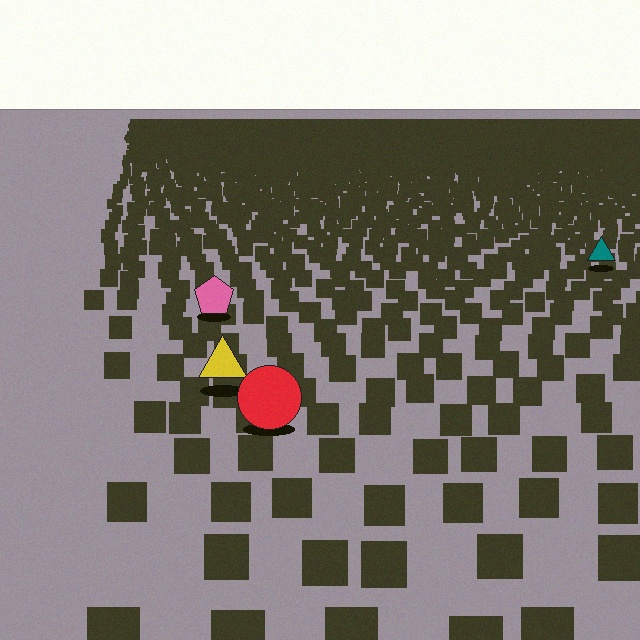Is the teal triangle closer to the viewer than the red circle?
No. The red circle is closer — you can tell from the texture gradient: the ground texture is coarser near it.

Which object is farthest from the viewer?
The teal triangle is farthest from the viewer. It appears smaller and the ground texture around it is denser.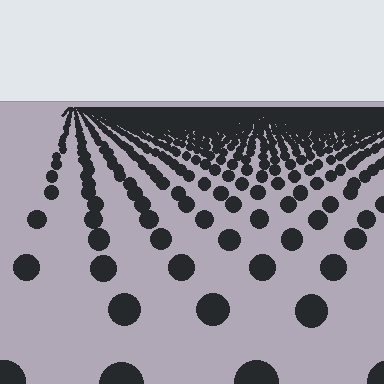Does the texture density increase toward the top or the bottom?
Density increases toward the top.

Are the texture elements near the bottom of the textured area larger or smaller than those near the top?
Larger. Near the bottom, elements are closer to the viewer and appear at a bigger on-screen size.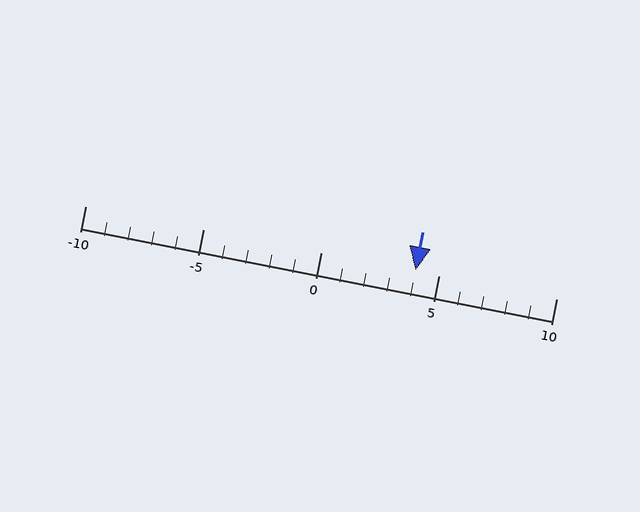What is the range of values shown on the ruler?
The ruler shows values from -10 to 10.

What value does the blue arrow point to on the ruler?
The blue arrow points to approximately 4.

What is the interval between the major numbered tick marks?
The major tick marks are spaced 5 units apart.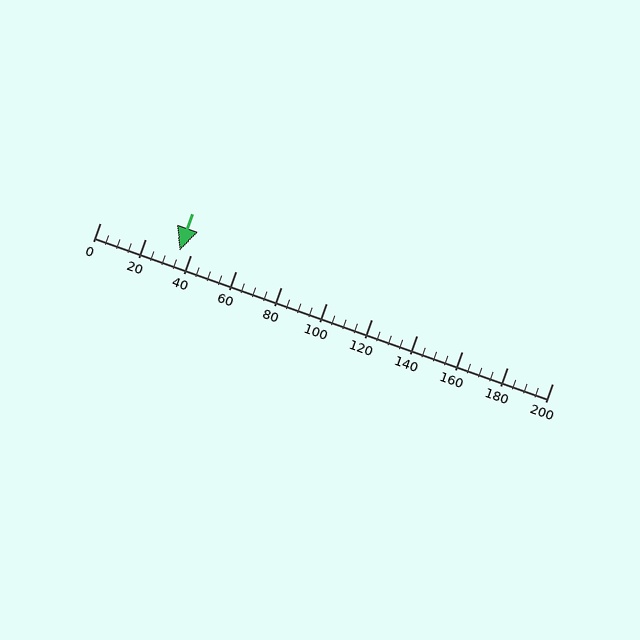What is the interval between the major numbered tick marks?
The major tick marks are spaced 20 units apart.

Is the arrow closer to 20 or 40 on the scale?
The arrow is closer to 40.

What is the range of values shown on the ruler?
The ruler shows values from 0 to 200.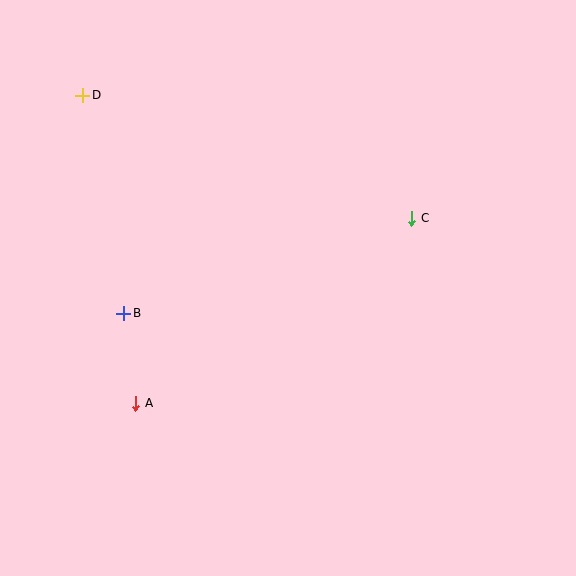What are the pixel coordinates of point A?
Point A is at (136, 403).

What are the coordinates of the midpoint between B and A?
The midpoint between B and A is at (130, 358).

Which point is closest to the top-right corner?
Point C is closest to the top-right corner.